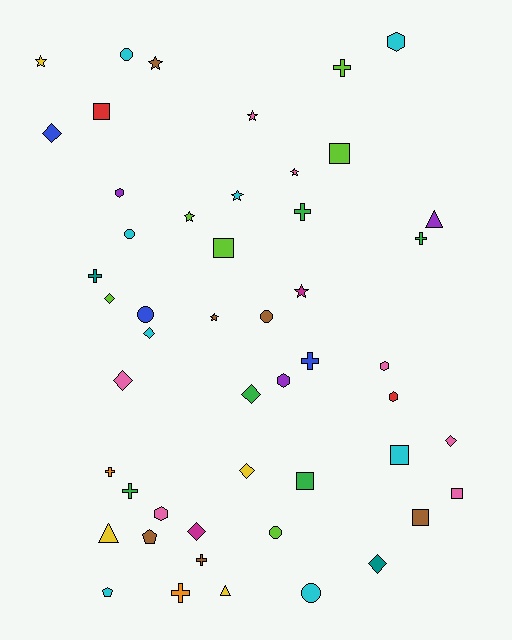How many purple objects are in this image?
There are 3 purple objects.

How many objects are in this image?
There are 50 objects.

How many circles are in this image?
There are 6 circles.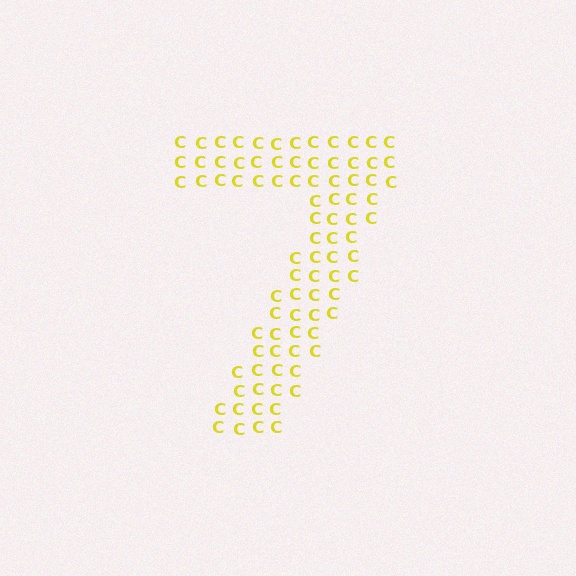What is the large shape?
The large shape is the digit 7.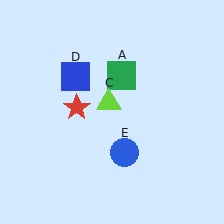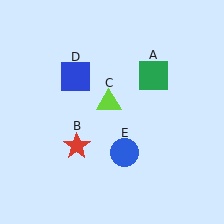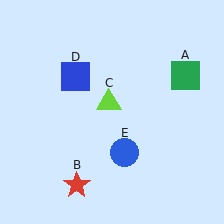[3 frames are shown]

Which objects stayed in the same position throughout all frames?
Lime triangle (object C) and blue square (object D) and blue circle (object E) remained stationary.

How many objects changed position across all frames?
2 objects changed position: green square (object A), red star (object B).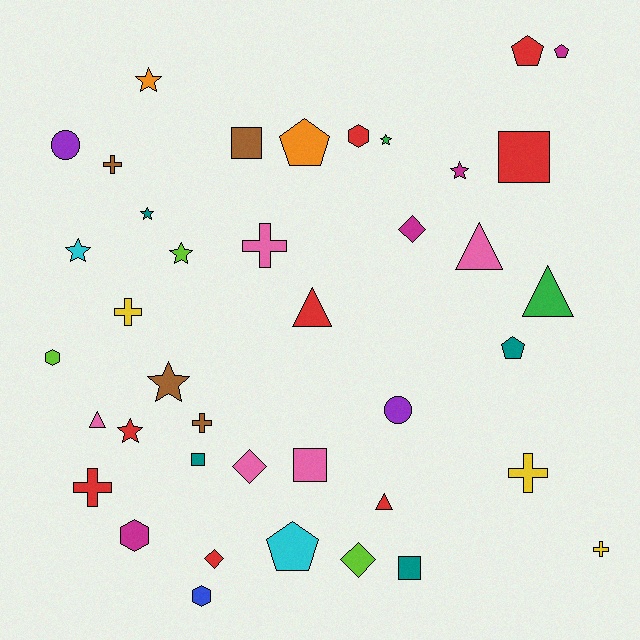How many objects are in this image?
There are 40 objects.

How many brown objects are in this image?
There are 4 brown objects.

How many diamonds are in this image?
There are 4 diamonds.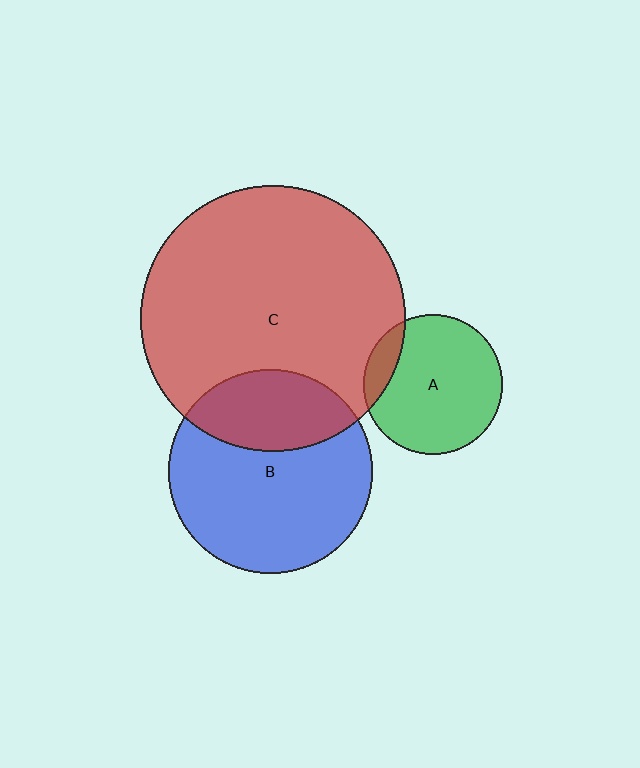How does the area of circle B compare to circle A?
Approximately 2.1 times.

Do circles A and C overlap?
Yes.